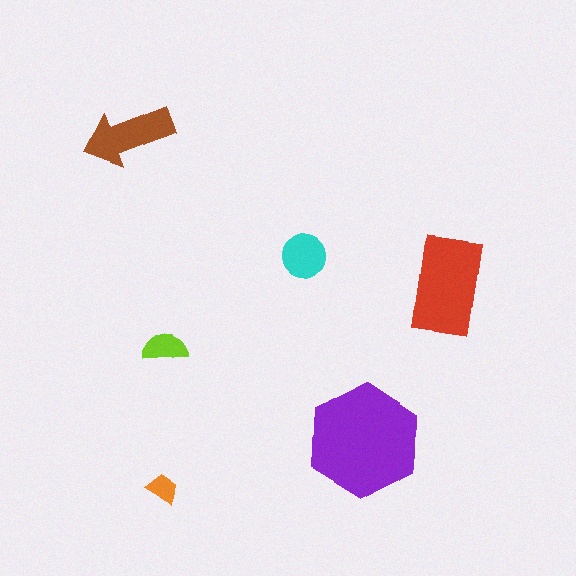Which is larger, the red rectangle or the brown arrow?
The red rectangle.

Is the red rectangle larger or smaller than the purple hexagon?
Smaller.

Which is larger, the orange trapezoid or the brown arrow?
The brown arrow.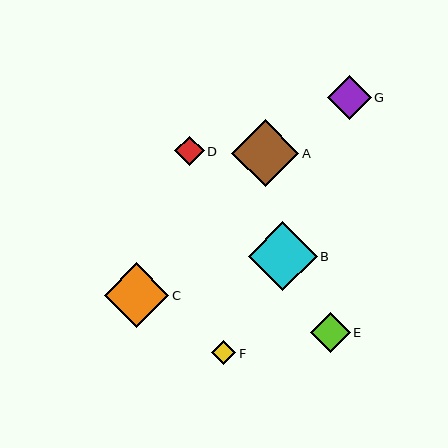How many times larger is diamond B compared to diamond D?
Diamond B is approximately 2.4 times the size of diamond D.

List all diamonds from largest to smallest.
From largest to smallest: B, A, C, G, E, D, F.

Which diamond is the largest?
Diamond B is the largest with a size of approximately 69 pixels.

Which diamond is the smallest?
Diamond F is the smallest with a size of approximately 25 pixels.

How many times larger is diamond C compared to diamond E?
Diamond C is approximately 1.6 times the size of diamond E.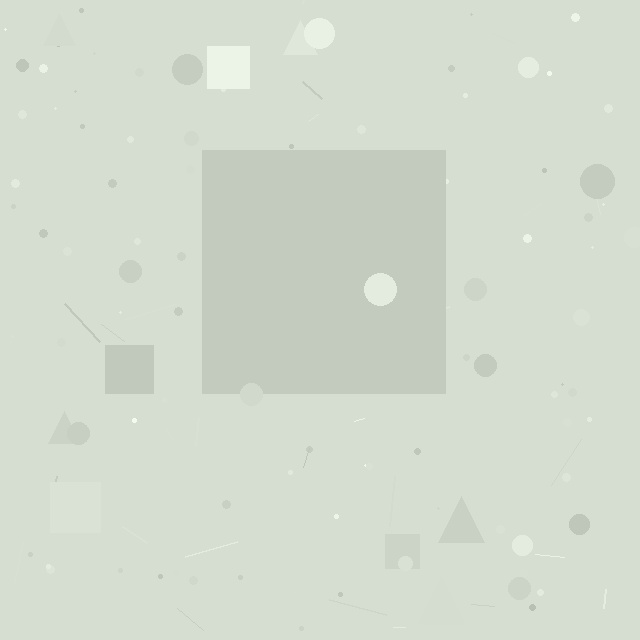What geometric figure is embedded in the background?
A square is embedded in the background.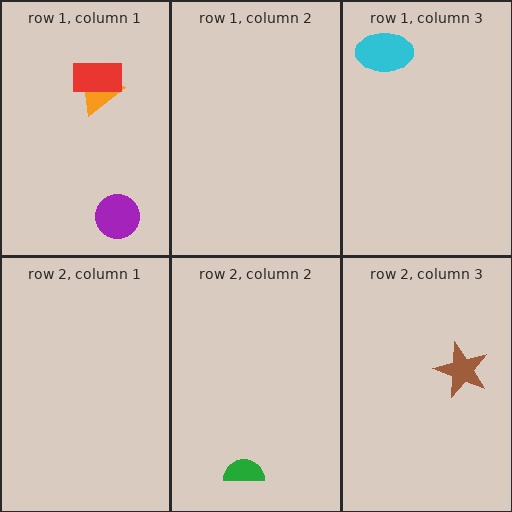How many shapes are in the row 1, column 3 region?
1.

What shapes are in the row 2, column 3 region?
The brown star.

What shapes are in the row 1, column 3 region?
The cyan ellipse.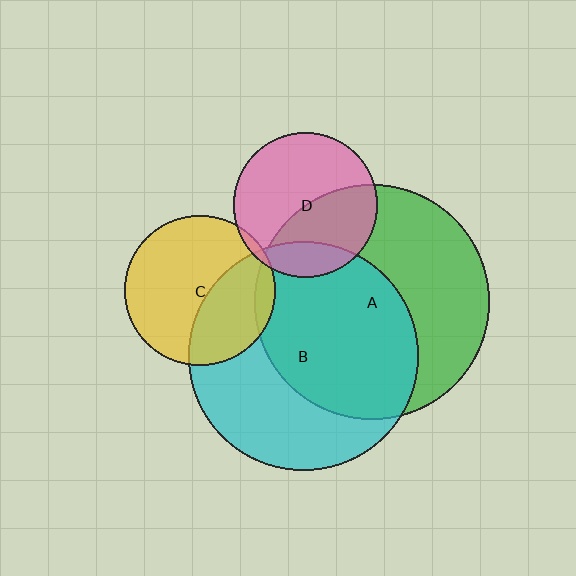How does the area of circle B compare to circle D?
Approximately 2.5 times.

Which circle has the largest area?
Circle A (green).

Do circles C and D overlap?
Yes.